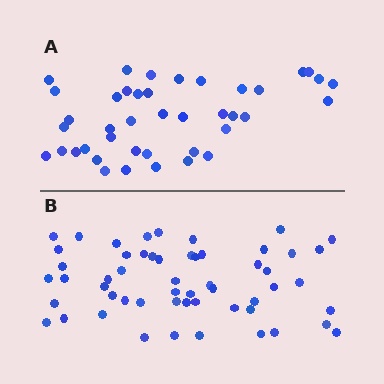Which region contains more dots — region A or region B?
Region B (the bottom region) has more dots.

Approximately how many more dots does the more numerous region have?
Region B has approximately 15 more dots than region A.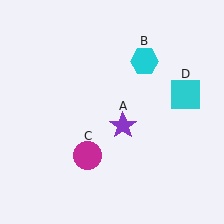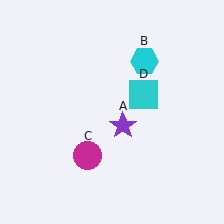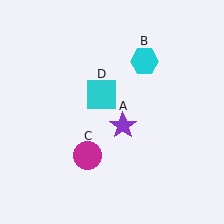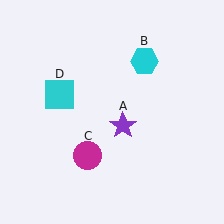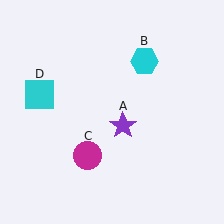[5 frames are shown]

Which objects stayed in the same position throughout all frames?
Purple star (object A) and cyan hexagon (object B) and magenta circle (object C) remained stationary.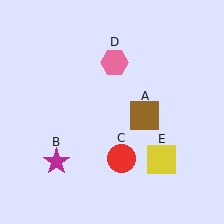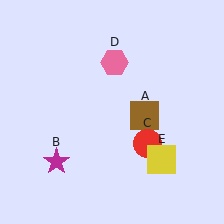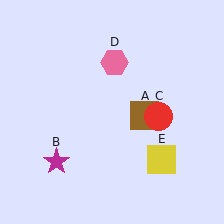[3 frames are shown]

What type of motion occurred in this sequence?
The red circle (object C) rotated counterclockwise around the center of the scene.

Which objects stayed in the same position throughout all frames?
Brown square (object A) and magenta star (object B) and pink hexagon (object D) and yellow square (object E) remained stationary.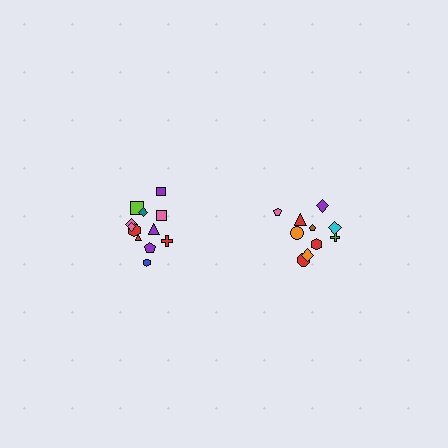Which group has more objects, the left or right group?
The left group.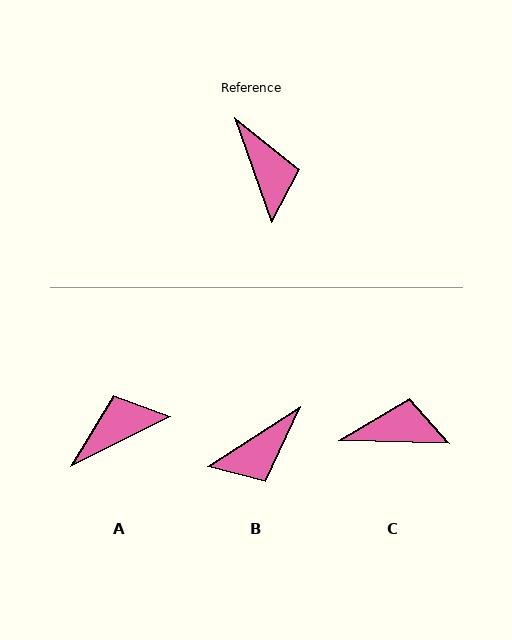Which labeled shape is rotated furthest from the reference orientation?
A, about 97 degrees away.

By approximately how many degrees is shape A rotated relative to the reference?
Approximately 97 degrees counter-clockwise.